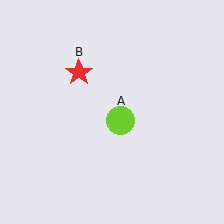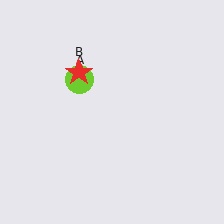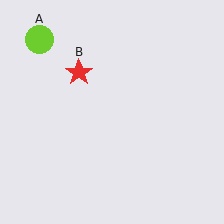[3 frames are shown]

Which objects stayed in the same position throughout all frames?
Red star (object B) remained stationary.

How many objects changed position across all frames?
1 object changed position: lime circle (object A).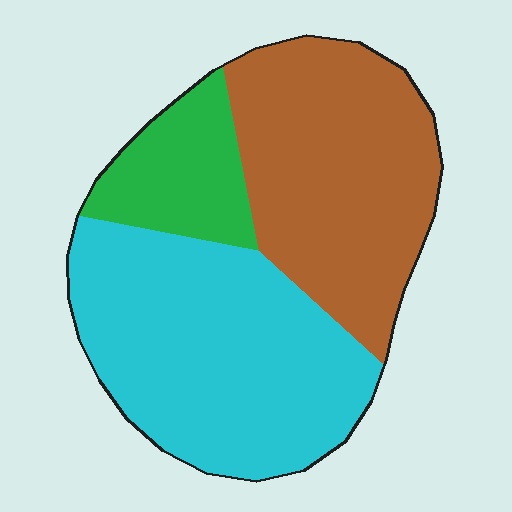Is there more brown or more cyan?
Cyan.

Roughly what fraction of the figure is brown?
Brown covers 39% of the figure.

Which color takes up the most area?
Cyan, at roughly 45%.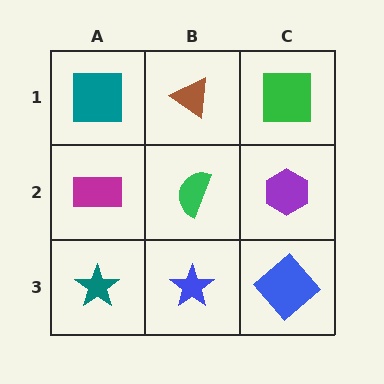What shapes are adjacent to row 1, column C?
A purple hexagon (row 2, column C), a brown triangle (row 1, column B).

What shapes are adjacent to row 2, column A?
A teal square (row 1, column A), a teal star (row 3, column A), a green semicircle (row 2, column B).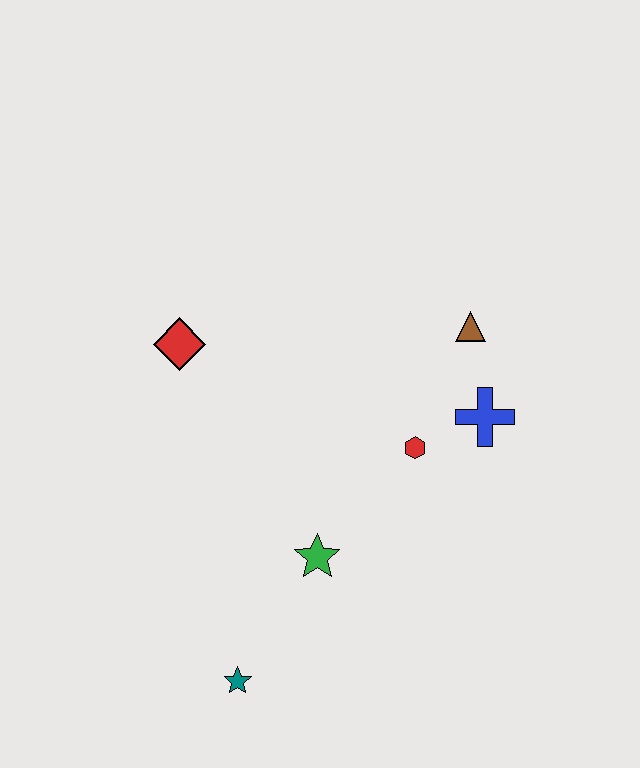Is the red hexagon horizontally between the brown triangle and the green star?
Yes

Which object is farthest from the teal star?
The brown triangle is farthest from the teal star.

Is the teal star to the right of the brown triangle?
No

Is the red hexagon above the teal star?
Yes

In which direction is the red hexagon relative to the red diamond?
The red hexagon is to the right of the red diamond.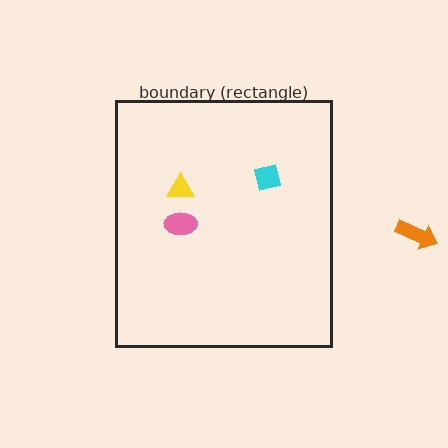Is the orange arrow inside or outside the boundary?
Outside.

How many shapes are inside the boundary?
3 inside, 1 outside.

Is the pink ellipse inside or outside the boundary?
Inside.